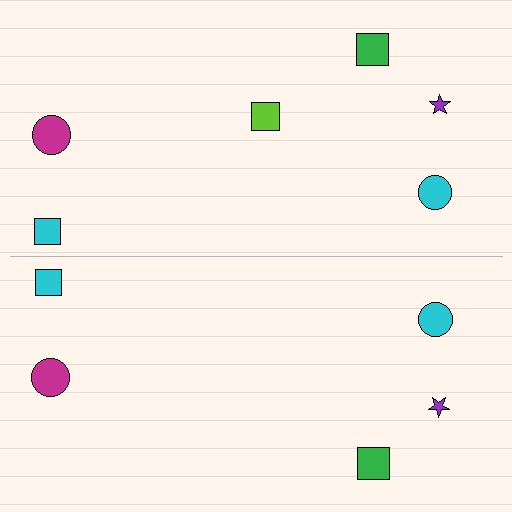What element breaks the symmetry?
A lime square is missing from the bottom side.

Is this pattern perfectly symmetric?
No, the pattern is not perfectly symmetric. A lime square is missing from the bottom side.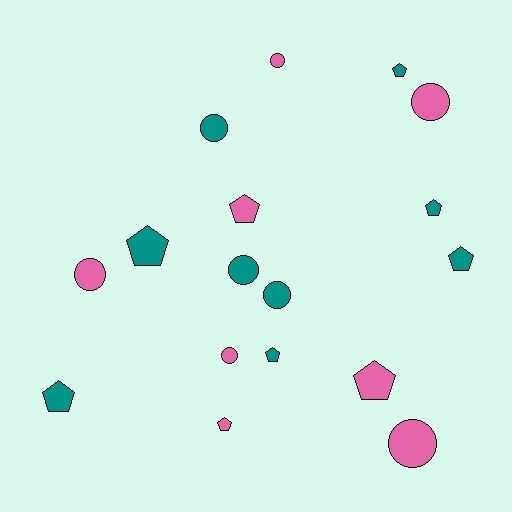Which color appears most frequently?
Teal, with 9 objects.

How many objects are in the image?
There are 17 objects.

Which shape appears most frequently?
Pentagon, with 9 objects.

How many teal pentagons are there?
There are 6 teal pentagons.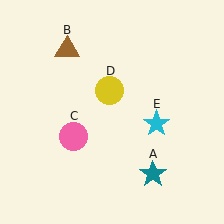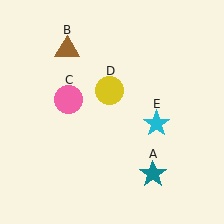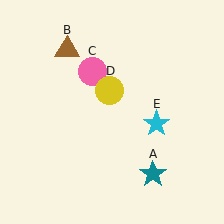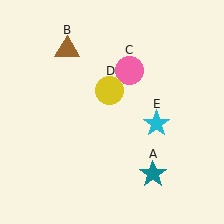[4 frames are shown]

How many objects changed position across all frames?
1 object changed position: pink circle (object C).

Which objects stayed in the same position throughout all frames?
Teal star (object A) and brown triangle (object B) and yellow circle (object D) and cyan star (object E) remained stationary.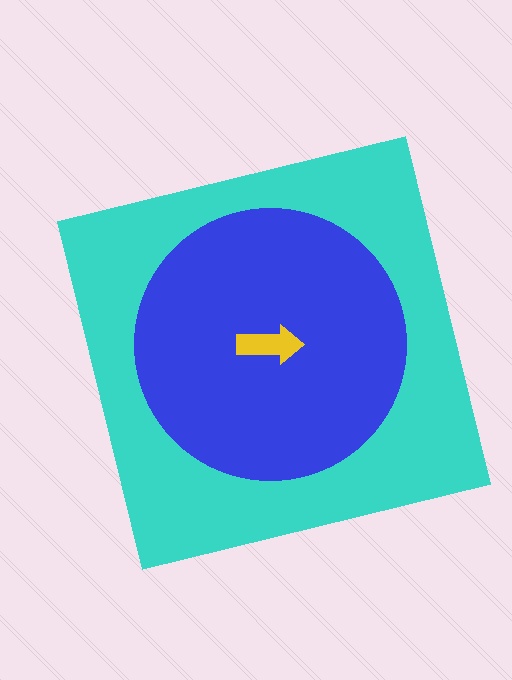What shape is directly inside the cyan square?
The blue circle.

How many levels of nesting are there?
3.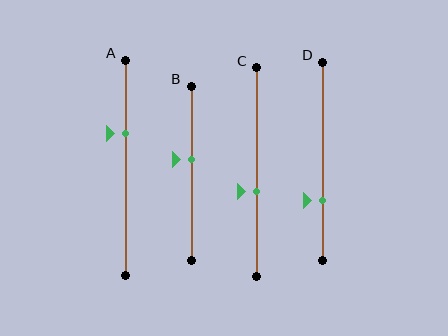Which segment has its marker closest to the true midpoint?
Segment B has its marker closest to the true midpoint.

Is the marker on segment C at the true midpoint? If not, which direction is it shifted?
No, the marker on segment C is shifted downward by about 10% of the segment length.